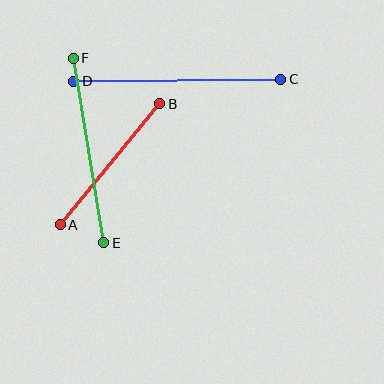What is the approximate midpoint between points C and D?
The midpoint is at approximately (177, 80) pixels.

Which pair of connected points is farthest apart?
Points C and D are farthest apart.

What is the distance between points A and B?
The distance is approximately 157 pixels.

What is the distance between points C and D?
The distance is approximately 207 pixels.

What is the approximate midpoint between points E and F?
The midpoint is at approximately (88, 150) pixels.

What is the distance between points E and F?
The distance is approximately 187 pixels.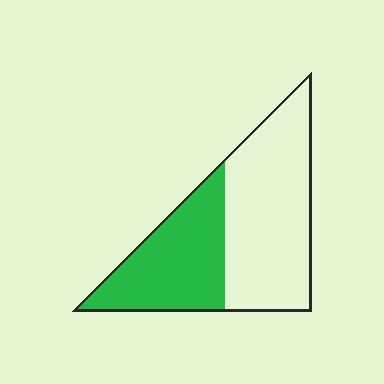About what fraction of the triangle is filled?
About two fifths (2/5).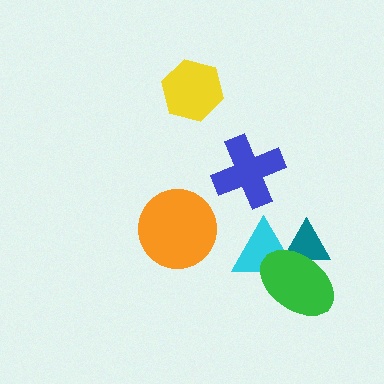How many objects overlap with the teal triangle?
2 objects overlap with the teal triangle.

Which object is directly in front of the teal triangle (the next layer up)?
The cyan triangle is directly in front of the teal triangle.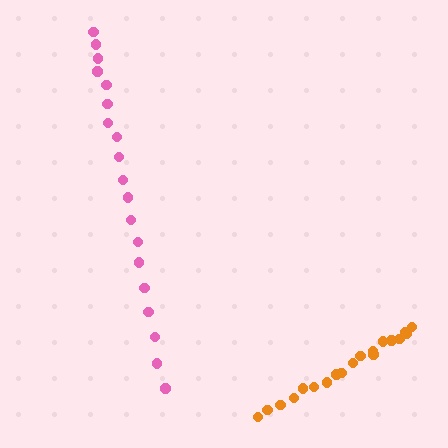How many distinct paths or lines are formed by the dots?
There are 2 distinct paths.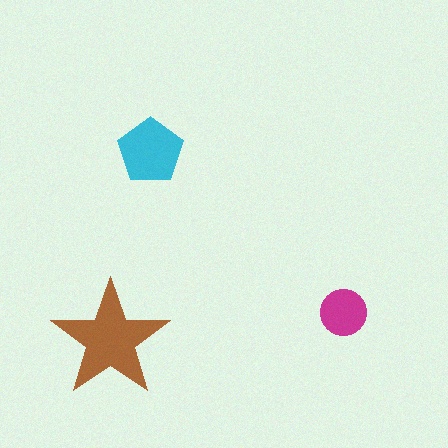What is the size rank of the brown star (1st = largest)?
1st.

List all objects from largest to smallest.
The brown star, the cyan pentagon, the magenta circle.